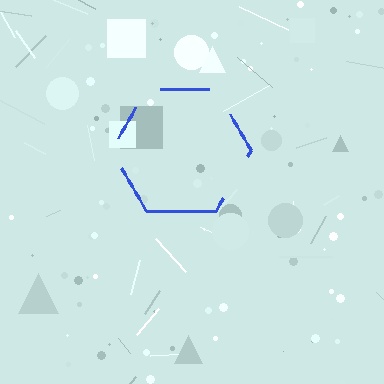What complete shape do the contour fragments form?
The contour fragments form a hexagon.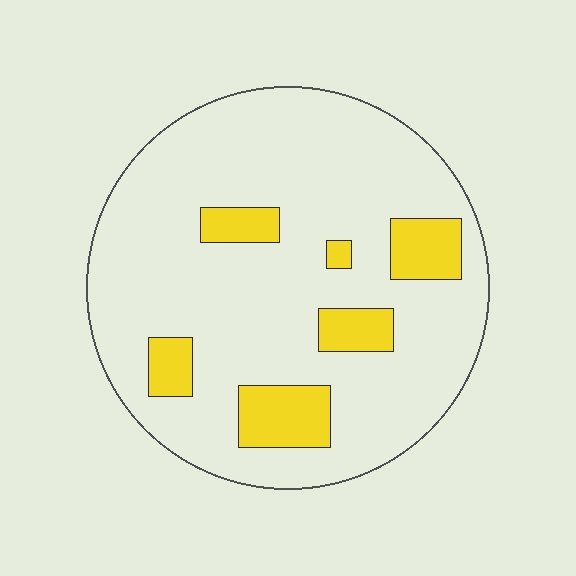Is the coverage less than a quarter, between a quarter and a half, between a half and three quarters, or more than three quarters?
Less than a quarter.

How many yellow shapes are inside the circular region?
6.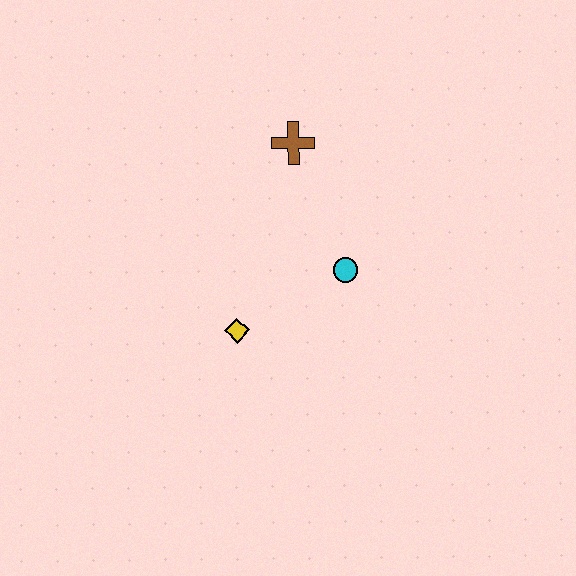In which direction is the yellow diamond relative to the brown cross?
The yellow diamond is below the brown cross.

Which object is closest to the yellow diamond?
The cyan circle is closest to the yellow diamond.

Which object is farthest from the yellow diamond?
The brown cross is farthest from the yellow diamond.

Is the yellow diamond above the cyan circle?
No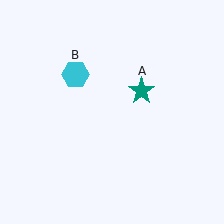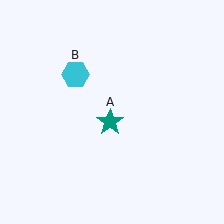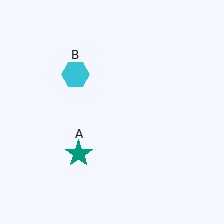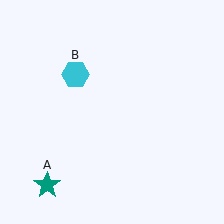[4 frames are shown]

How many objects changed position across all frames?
1 object changed position: teal star (object A).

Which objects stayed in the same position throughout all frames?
Cyan hexagon (object B) remained stationary.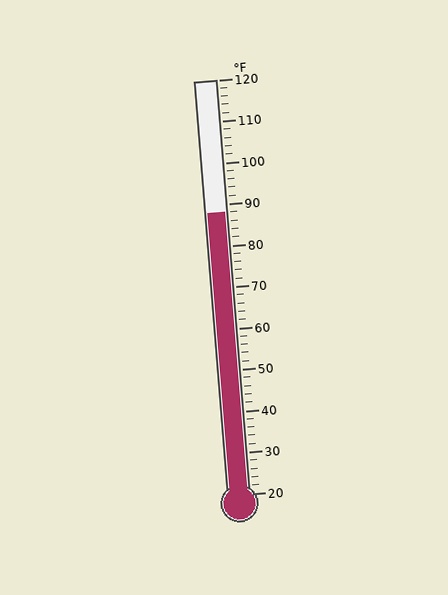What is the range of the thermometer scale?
The thermometer scale ranges from 20°F to 120°F.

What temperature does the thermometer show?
The thermometer shows approximately 88°F.